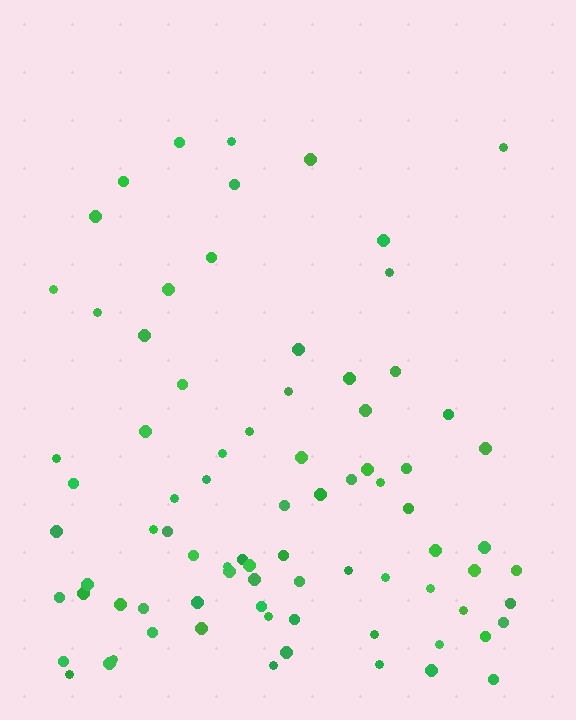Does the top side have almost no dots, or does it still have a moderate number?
Still a moderate number, just noticeably fewer than the bottom.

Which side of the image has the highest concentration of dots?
The bottom.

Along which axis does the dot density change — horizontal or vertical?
Vertical.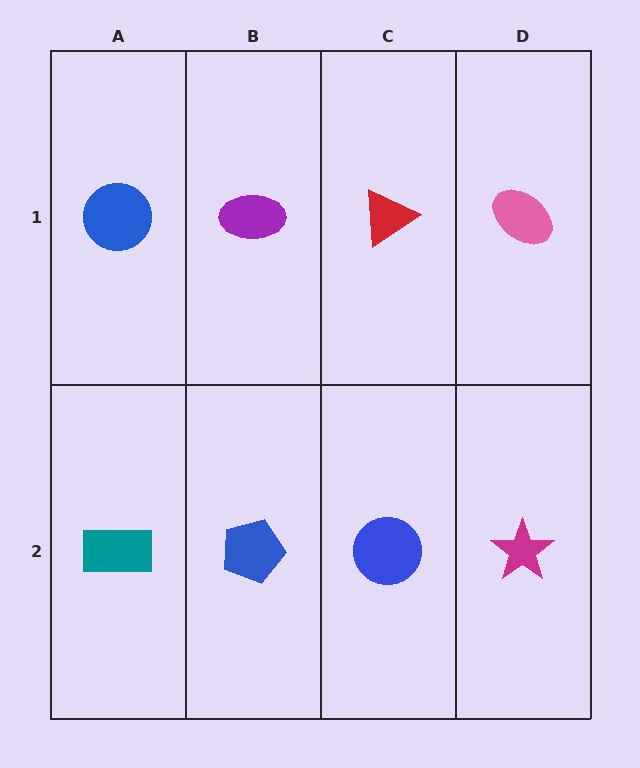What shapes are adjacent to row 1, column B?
A blue pentagon (row 2, column B), a blue circle (row 1, column A), a red triangle (row 1, column C).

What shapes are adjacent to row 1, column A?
A teal rectangle (row 2, column A), a purple ellipse (row 1, column B).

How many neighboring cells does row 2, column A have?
2.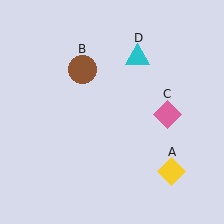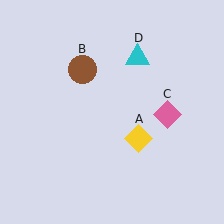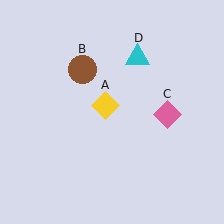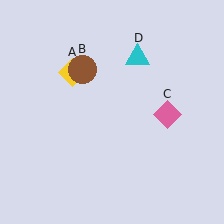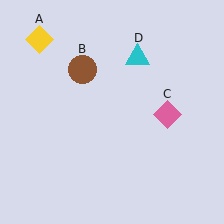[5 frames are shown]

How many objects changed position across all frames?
1 object changed position: yellow diamond (object A).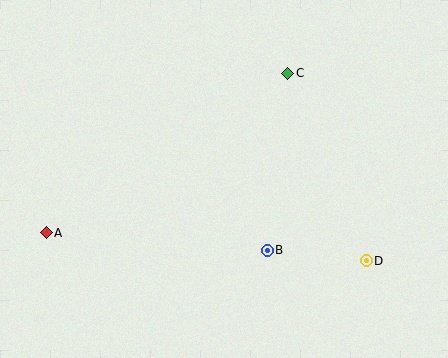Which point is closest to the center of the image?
Point B at (267, 250) is closest to the center.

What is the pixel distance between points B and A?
The distance between B and A is 222 pixels.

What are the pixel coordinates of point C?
Point C is at (288, 73).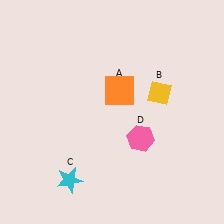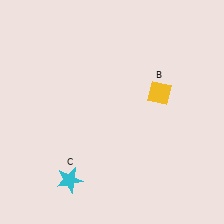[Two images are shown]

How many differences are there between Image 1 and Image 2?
There are 2 differences between the two images.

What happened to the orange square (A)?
The orange square (A) was removed in Image 2. It was in the top-right area of Image 1.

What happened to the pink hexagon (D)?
The pink hexagon (D) was removed in Image 2. It was in the bottom-right area of Image 1.